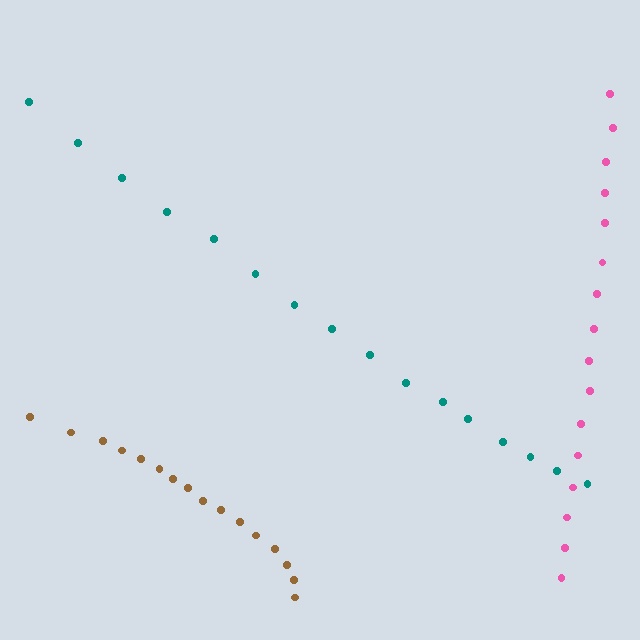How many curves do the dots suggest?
There are 3 distinct paths.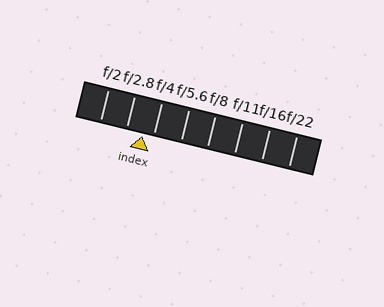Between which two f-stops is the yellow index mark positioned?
The index mark is between f/2.8 and f/4.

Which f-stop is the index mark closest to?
The index mark is closest to f/4.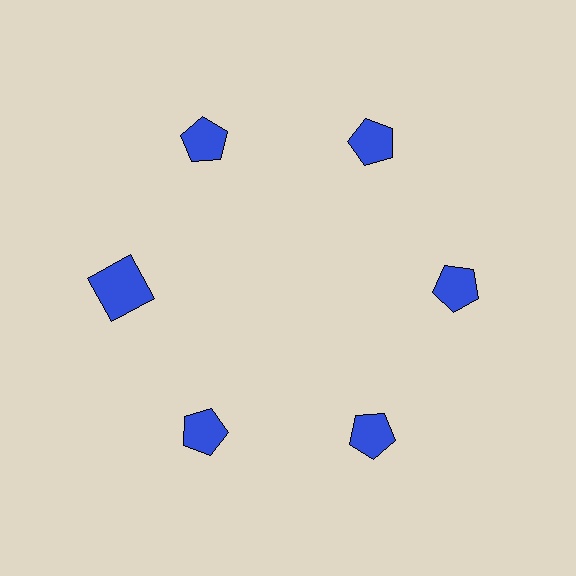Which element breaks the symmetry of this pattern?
The blue square at roughly the 9 o'clock position breaks the symmetry. All other shapes are blue pentagons.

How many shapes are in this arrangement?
There are 6 shapes arranged in a ring pattern.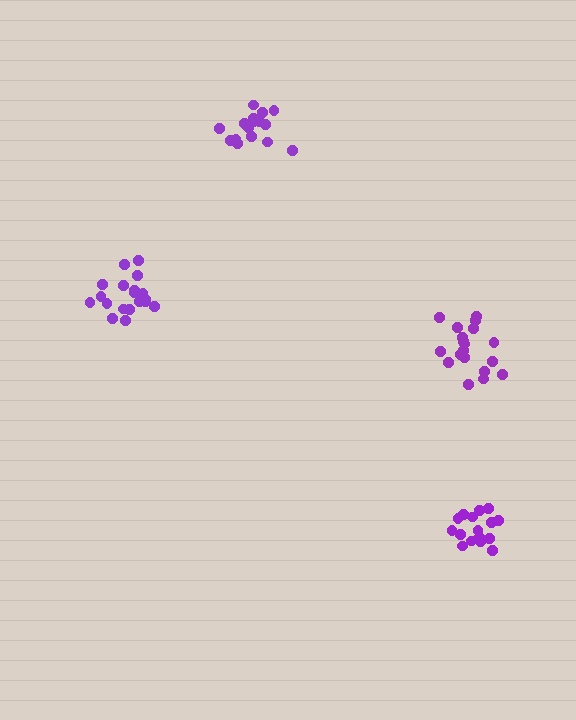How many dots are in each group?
Group 1: 16 dots, Group 2: 20 dots, Group 3: 16 dots, Group 4: 19 dots (71 total).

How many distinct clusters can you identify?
There are 4 distinct clusters.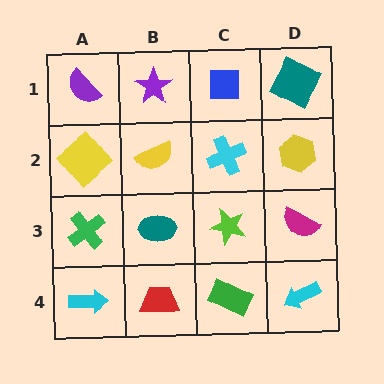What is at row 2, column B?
A yellow semicircle.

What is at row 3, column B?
A teal ellipse.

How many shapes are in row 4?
4 shapes.